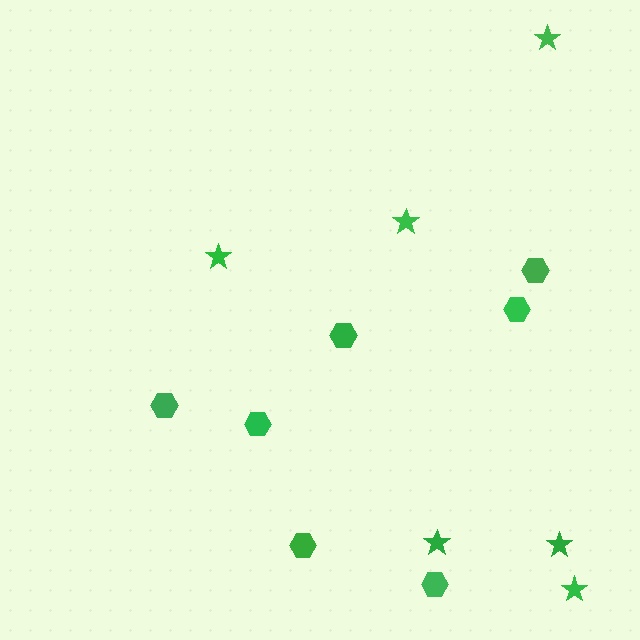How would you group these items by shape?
There are 2 groups: one group of stars (6) and one group of hexagons (7).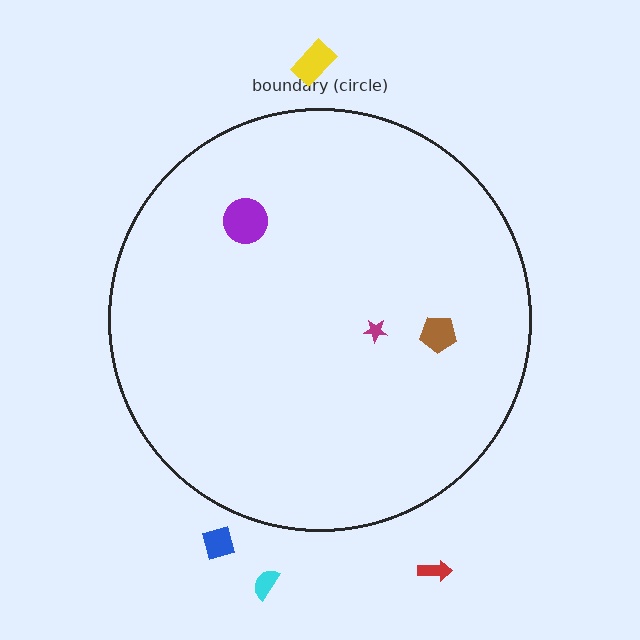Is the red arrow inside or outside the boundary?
Outside.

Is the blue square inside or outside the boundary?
Outside.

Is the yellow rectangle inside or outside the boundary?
Outside.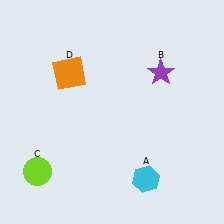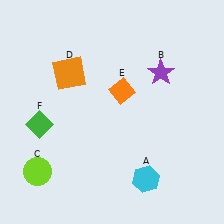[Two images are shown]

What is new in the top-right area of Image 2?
An orange diamond (E) was added in the top-right area of Image 2.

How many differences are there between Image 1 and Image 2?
There are 2 differences between the two images.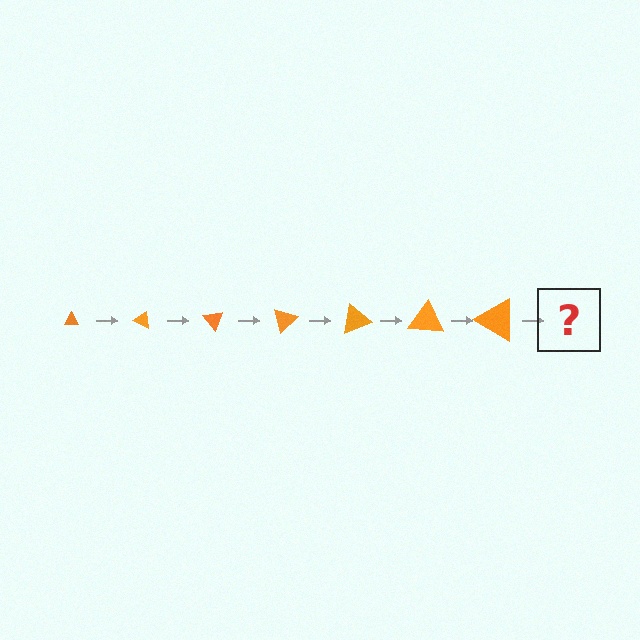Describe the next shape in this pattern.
It should be a triangle, larger than the previous one and rotated 175 degrees from the start.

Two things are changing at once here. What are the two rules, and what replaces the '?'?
The two rules are that the triangle grows larger each step and it rotates 25 degrees each step. The '?' should be a triangle, larger than the previous one and rotated 175 degrees from the start.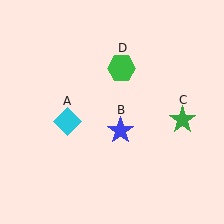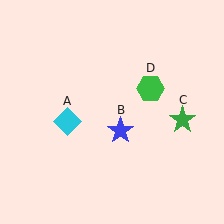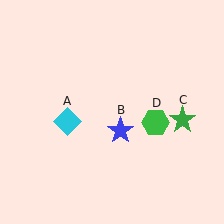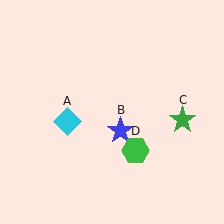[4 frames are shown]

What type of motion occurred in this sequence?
The green hexagon (object D) rotated clockwise around the center of the scene.